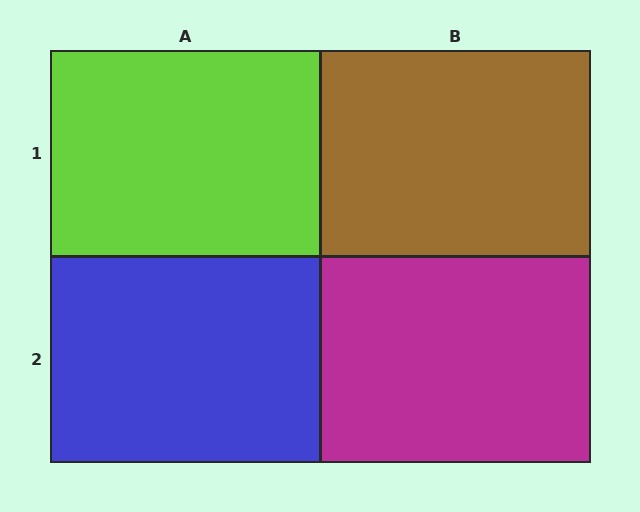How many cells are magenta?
1 cell is magenta.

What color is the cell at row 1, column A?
Lime.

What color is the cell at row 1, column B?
Brown.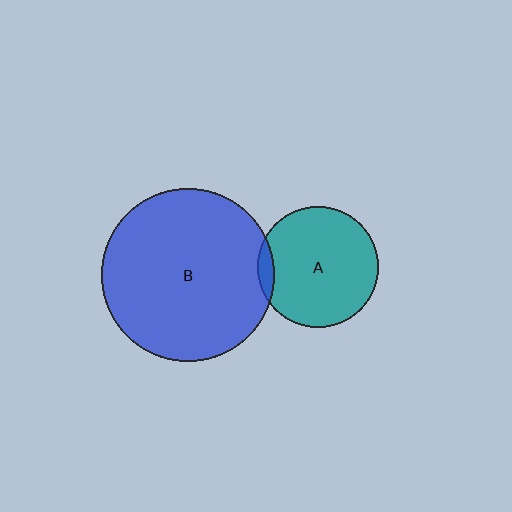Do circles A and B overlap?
Yes.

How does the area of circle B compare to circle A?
Approximately 2.1 times.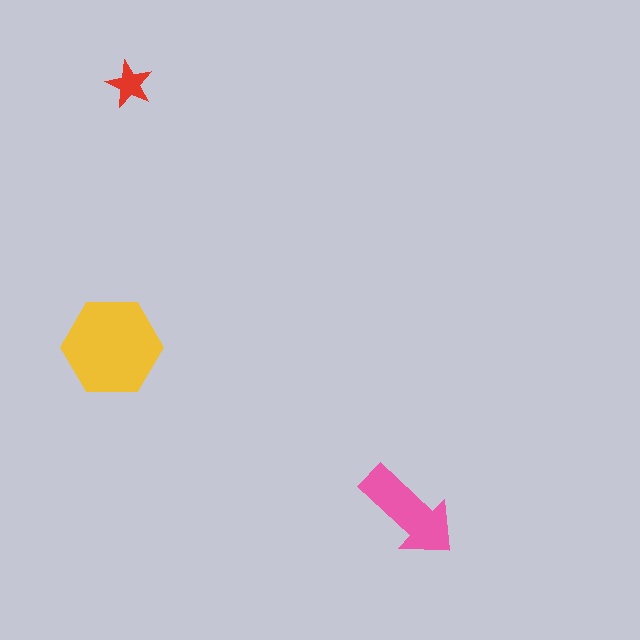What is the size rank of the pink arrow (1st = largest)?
2nd.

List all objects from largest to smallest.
The yellow hexagon, the pink arrow, the red star.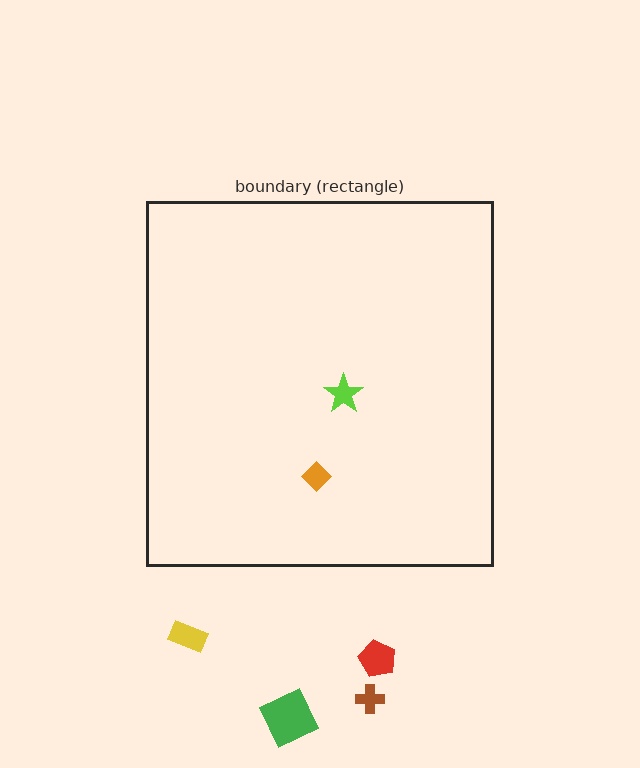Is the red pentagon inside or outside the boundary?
Outside.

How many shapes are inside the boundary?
2 inside, 4 outside.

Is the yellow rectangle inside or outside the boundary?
Outside.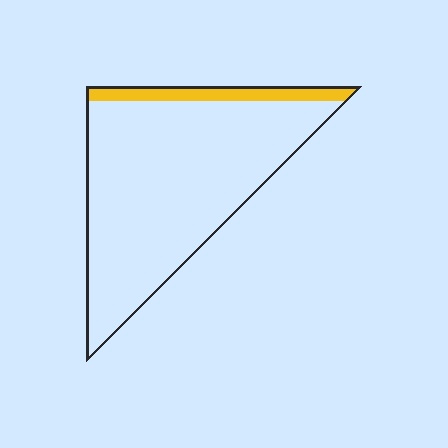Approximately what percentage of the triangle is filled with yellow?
Approximately 10%.